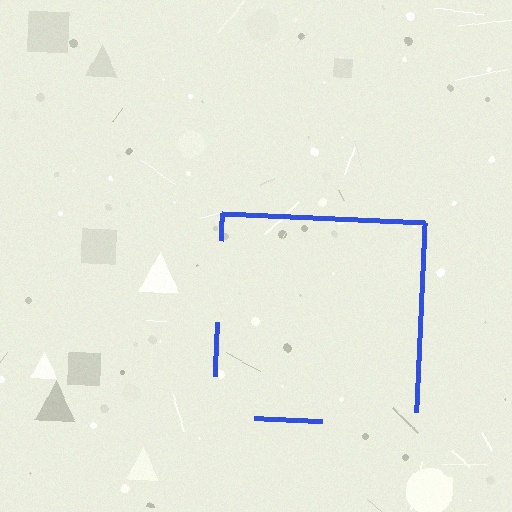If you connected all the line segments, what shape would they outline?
They would outline a square.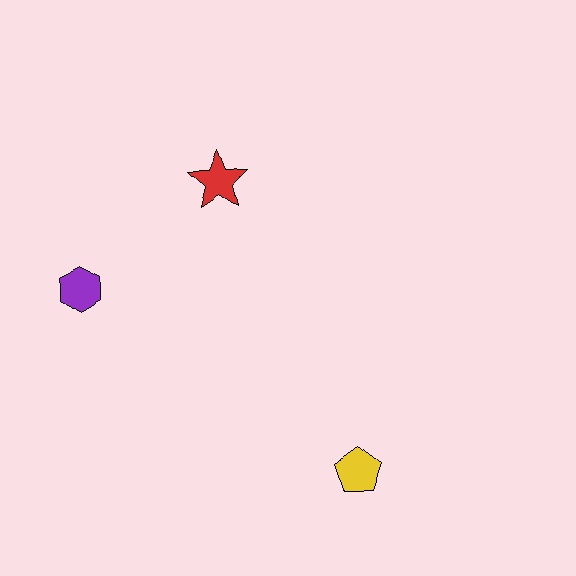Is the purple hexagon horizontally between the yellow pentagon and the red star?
No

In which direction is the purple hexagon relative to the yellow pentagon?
The purple hexagon is to the left of the yellow pentagon.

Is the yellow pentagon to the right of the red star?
Yes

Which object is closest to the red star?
The purple hexagon is closest to the red star.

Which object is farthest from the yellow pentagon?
The purple hexagon is farthest from the yellow pentagon.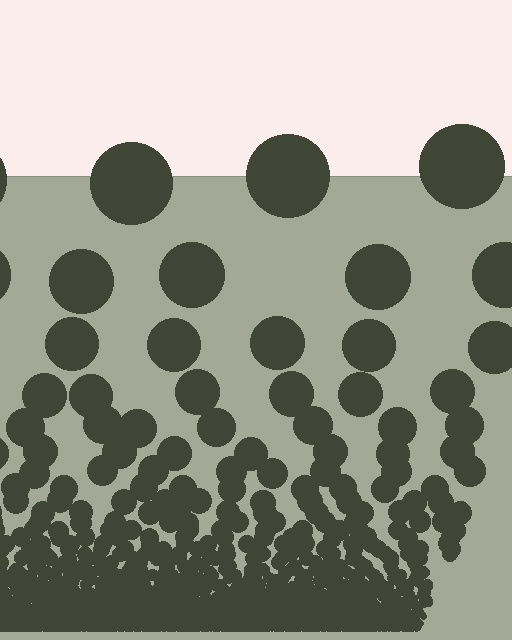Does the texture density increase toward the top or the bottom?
Density increases toward the bottom.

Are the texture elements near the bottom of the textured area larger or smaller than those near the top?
Smaller. The gradient is inverted — elements near the bottom are smaller and denser.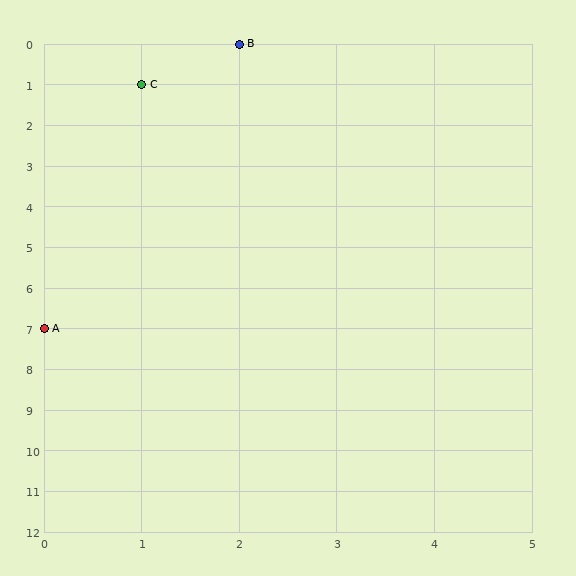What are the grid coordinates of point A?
Point A is at grid coordinates (0, 7).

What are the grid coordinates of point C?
Point C is at grid coordinates (1, 1).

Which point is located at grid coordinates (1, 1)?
Point C is at (1, 1).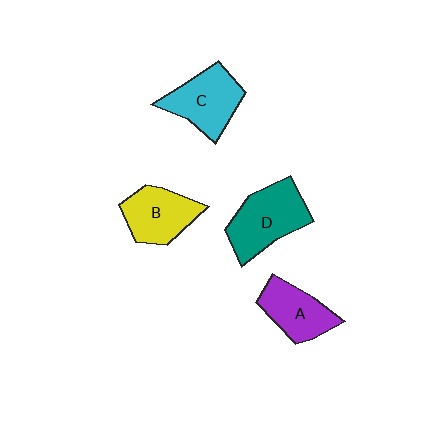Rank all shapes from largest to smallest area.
From largest to smallest: D (teal), C (cyan), B (yellow), A (purple).